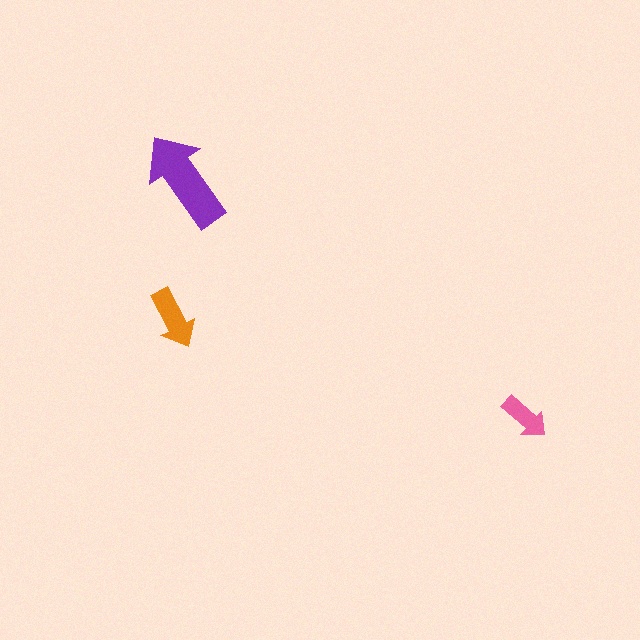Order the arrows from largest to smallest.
the purple one, the orange one, the pink one.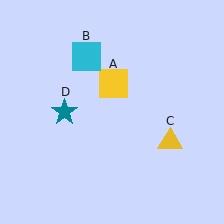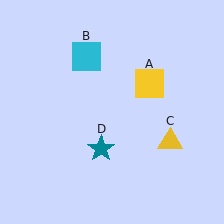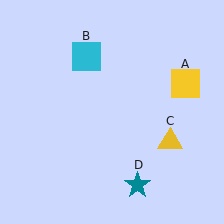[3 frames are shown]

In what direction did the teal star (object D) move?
The teal star (object D) moved down and to the right.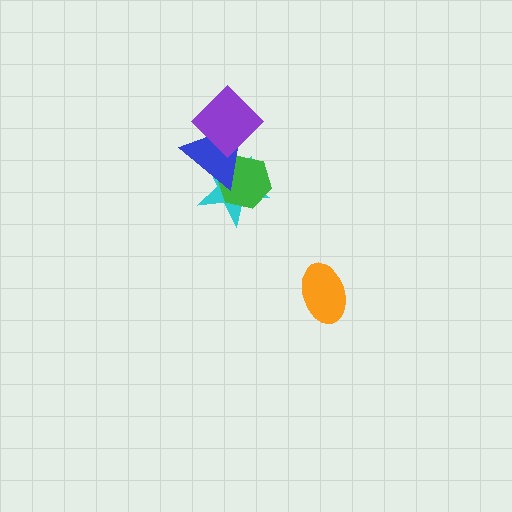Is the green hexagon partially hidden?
Yes, it is partially covered by another shape.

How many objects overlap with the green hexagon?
2 objects overlap with the green hexagon.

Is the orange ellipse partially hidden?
No, no other shape covers it.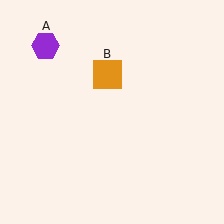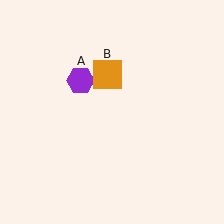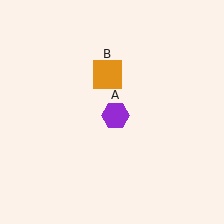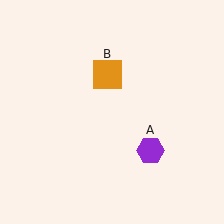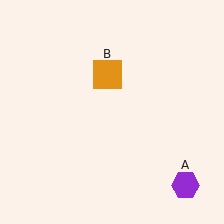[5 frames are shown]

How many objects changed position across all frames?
1 object changed position: purple hexagon (object A).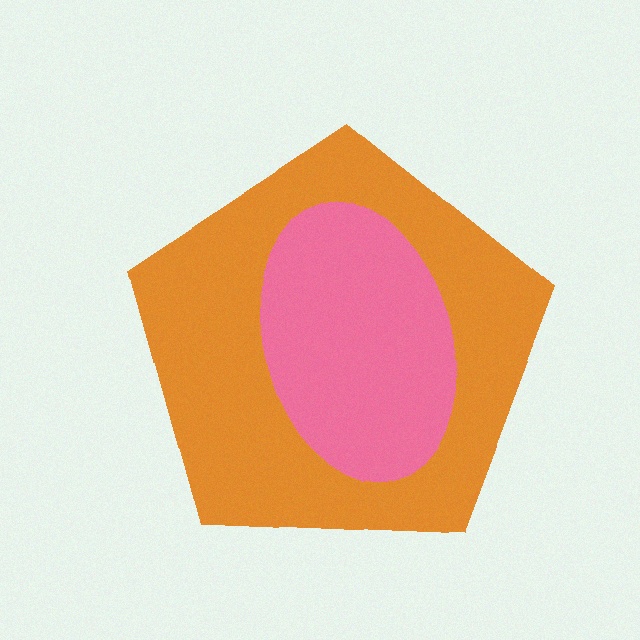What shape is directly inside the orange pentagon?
The pink ellipse.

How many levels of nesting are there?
2.